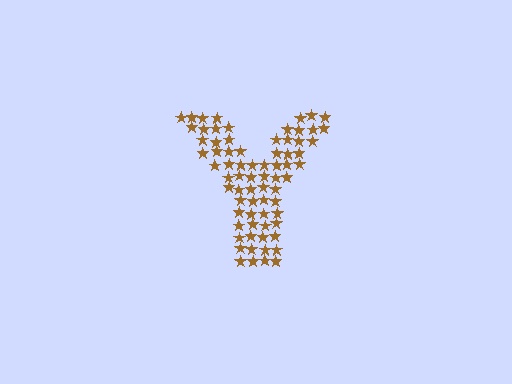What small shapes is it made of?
It is made of small stars.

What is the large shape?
The large shape is the letter Y.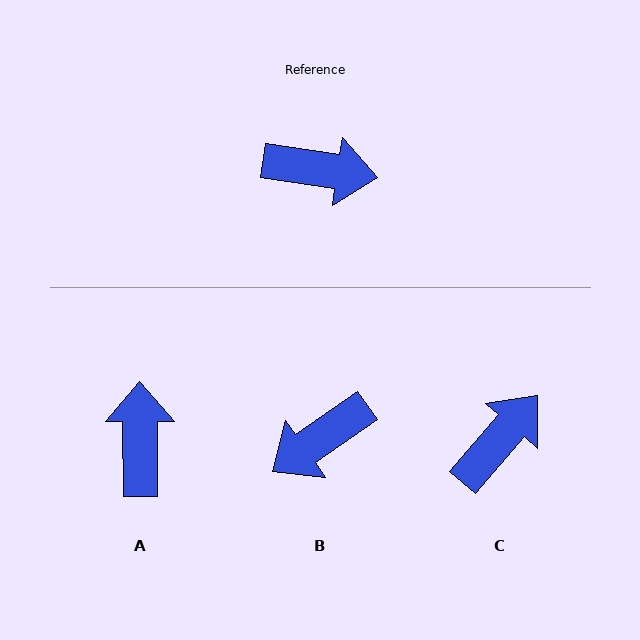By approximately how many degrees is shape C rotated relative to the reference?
Approximately 58 degrees counter-clockwise.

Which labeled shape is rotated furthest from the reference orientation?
B, about 137 degrees away.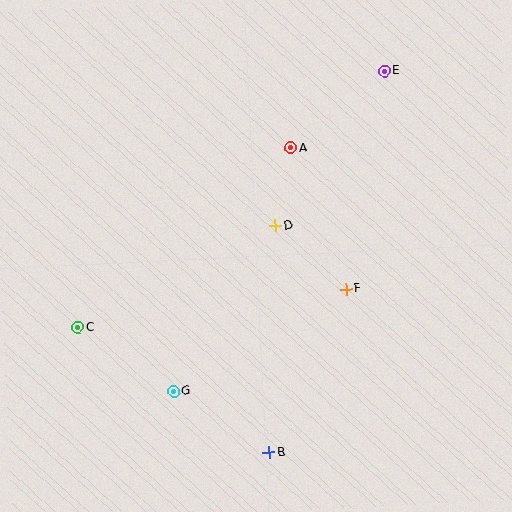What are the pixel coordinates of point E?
Point E is at (385, 71).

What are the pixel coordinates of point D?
Point D is at (275, 226).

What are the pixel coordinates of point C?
Point C is at (78, 327).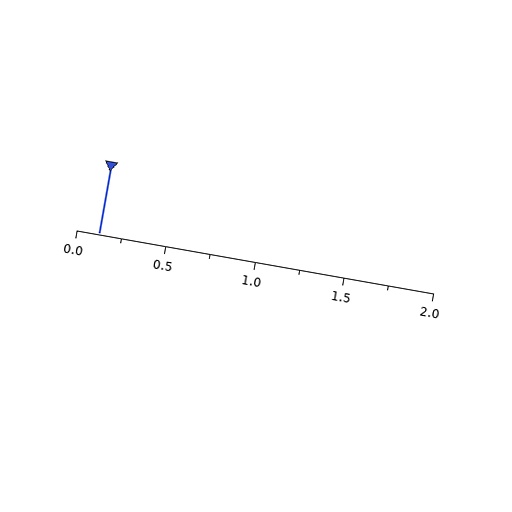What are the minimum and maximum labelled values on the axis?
The axis runs from 0.0 to 2.0.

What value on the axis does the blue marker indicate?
The marker indicates approximately 0.12.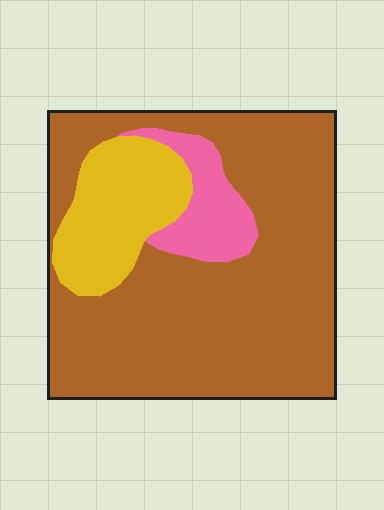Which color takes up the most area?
Brown, at roughly 75%.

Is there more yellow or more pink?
Yellow.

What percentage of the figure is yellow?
Yellow covers 17% of the figure.